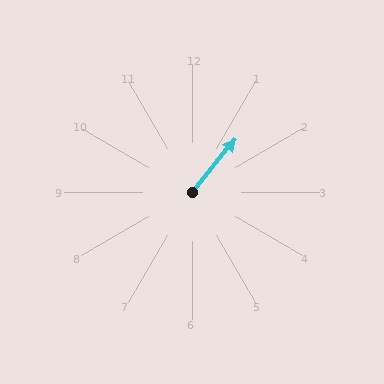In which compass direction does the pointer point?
Northeast.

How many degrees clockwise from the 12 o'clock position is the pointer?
Approximately 39 degrees.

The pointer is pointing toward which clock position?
Roughly 1 o'clock.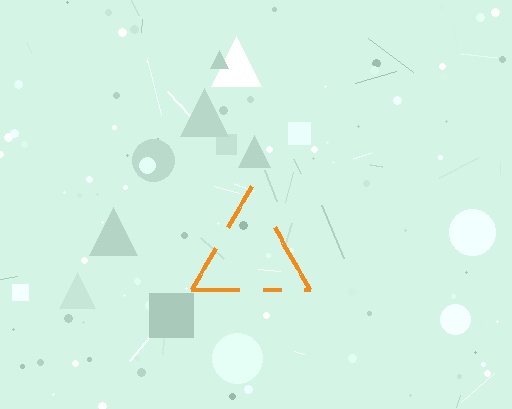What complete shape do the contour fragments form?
The contour fragments form a triangle.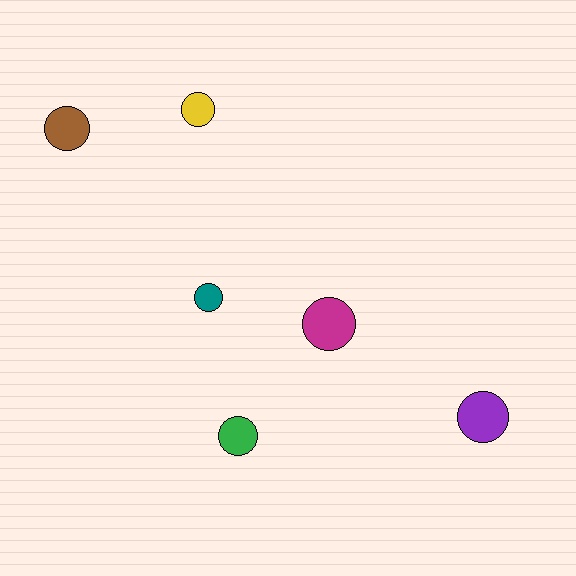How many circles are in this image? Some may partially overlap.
There are 6 circles.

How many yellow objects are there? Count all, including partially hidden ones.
There is 1 yellow object.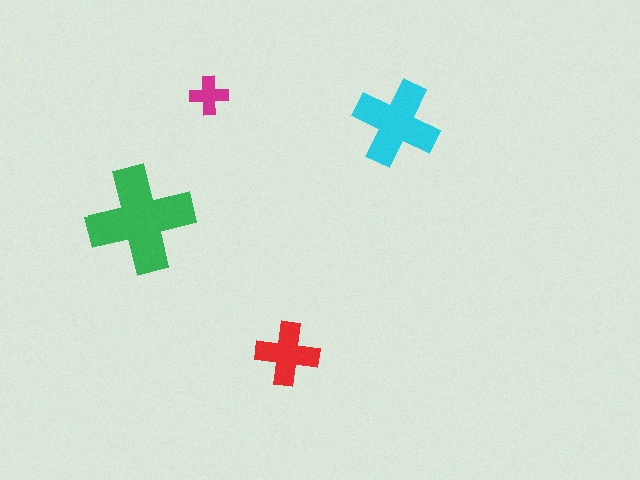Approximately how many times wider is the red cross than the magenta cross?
About 1.5 times wider.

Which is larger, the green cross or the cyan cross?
The green one.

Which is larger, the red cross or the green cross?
The green one.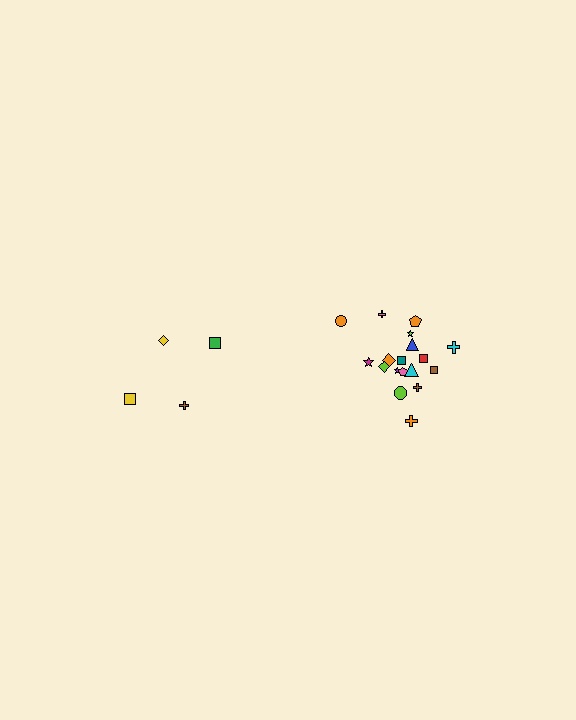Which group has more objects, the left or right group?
The right group.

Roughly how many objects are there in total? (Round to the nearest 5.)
Roughly 20 objects in total.